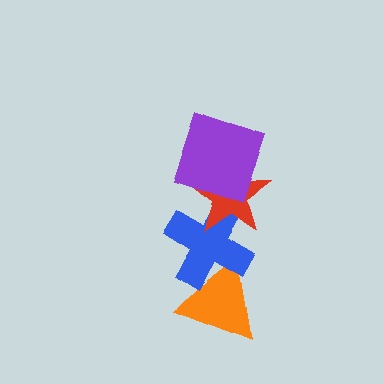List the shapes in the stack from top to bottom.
From top to bottom: the purple square, the red star, the blue cross, the orange triangle.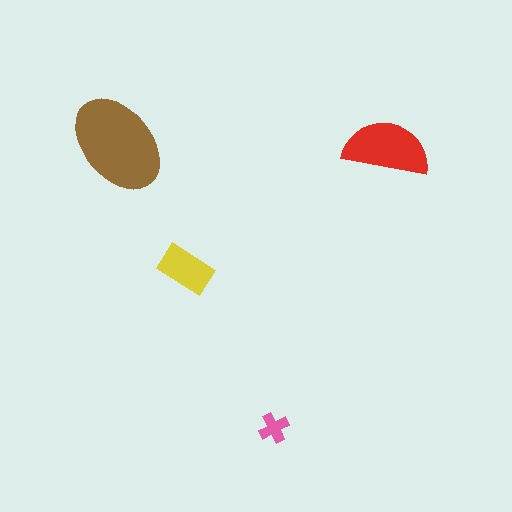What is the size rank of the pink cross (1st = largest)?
4th.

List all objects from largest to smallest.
The brown ellipse, the red semicircle, the yellow rectangle, the pink cross.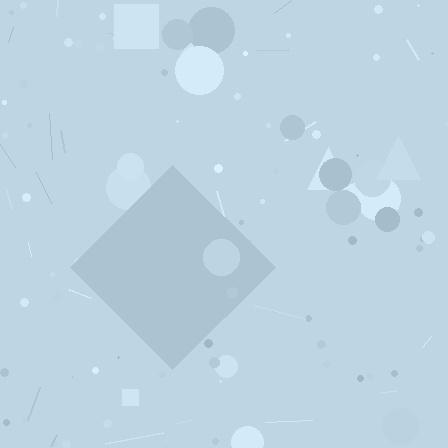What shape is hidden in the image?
A diamond is hidden in the image.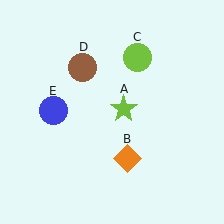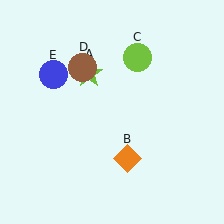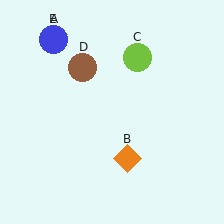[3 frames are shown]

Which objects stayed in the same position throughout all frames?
Orange diamond (object B) and lime circle (object C) and brown circle (object D) remained stationary.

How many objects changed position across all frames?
2 objects changed position: lime star (object A), blue circle (object E).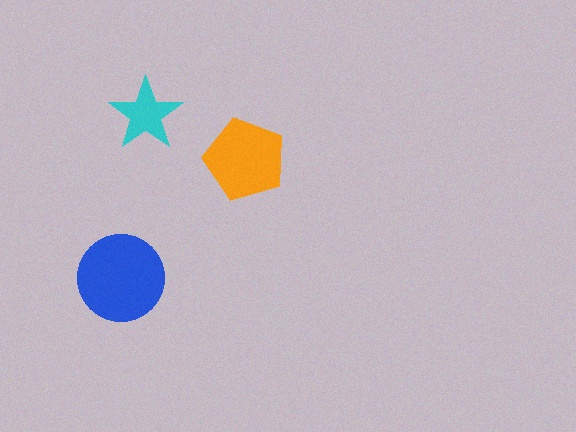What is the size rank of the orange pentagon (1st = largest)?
2nd.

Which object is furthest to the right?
The orange pentagon is rightmost.